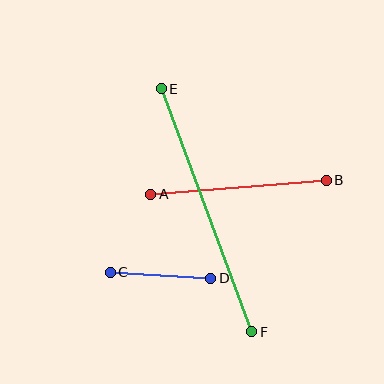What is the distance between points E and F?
The distance is approximately 259 pixels.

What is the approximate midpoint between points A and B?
The midpoint is at approximately (239, 187) pixels.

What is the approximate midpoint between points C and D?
The midpoint is at approximately (160, 275) pixels.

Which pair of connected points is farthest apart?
Points E and F are farthest apart.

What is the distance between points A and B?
The distance is approximately 176 pixels.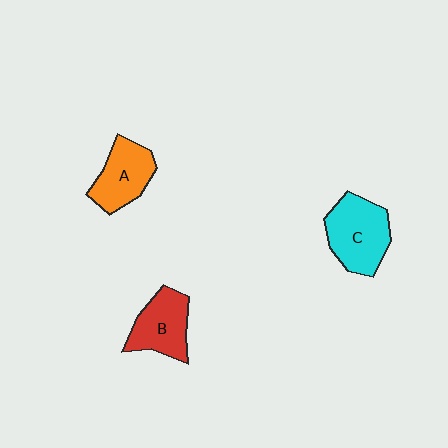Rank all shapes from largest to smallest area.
From largest to smallest: C (cyan), B (red), A (orange).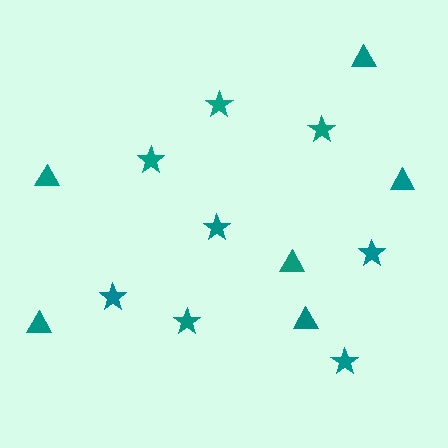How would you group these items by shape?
There are 2 groups: one group of stars (8) and one group of triangles (6).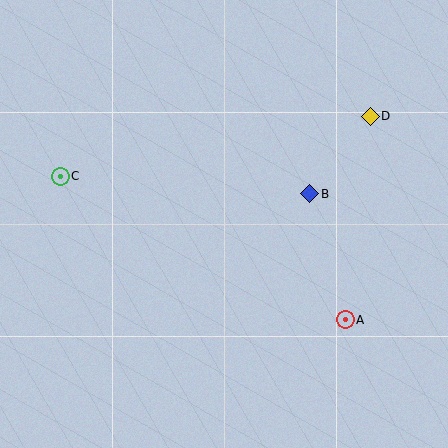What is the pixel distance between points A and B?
The distance between A and B is 131 pixels.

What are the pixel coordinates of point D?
Point D is at (370, 116).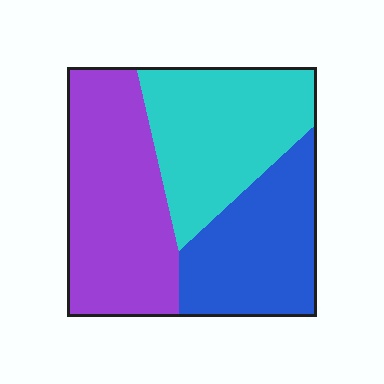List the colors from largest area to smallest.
From largest to smallest: purple, cyan, blue.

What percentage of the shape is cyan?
Cyan covers around 35% of the shape.